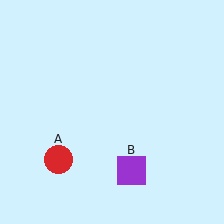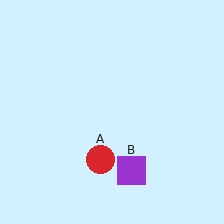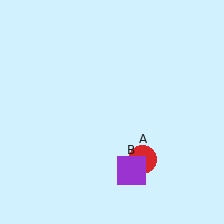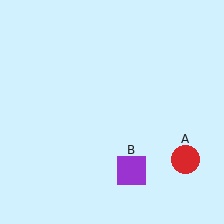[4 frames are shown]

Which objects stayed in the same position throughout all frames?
Purple square (object B) remained stationary.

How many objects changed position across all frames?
1 object changed position: red circle (object A).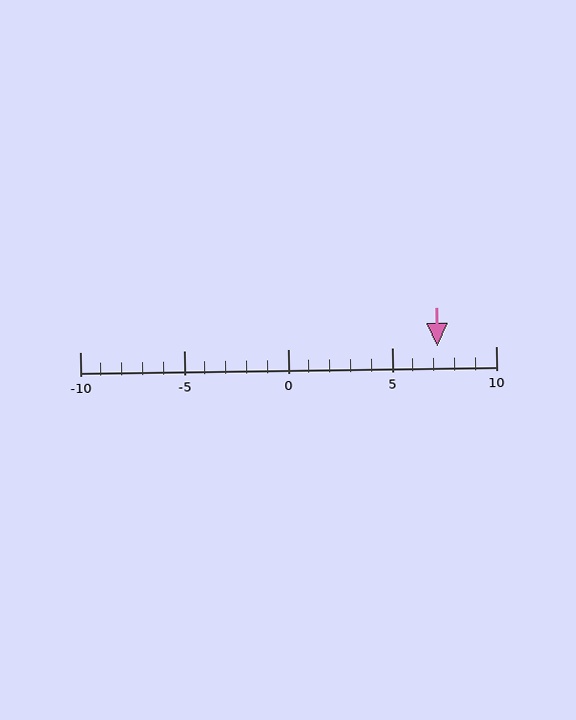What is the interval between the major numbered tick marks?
The major tick marks are spaced 5 units apart.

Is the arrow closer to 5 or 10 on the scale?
The arrow is closer to 5.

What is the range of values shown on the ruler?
The ruler shows values from -10 to 10.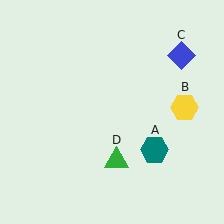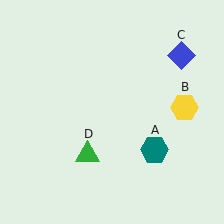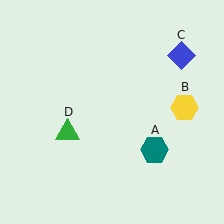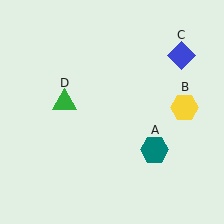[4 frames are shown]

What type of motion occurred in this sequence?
The green triangle (object D) rotated clockwise around the center of the scene.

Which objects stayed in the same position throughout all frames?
Teal hexagon (object A) and yellow hexagon (object B) and blue diamond (object C) remained stationary.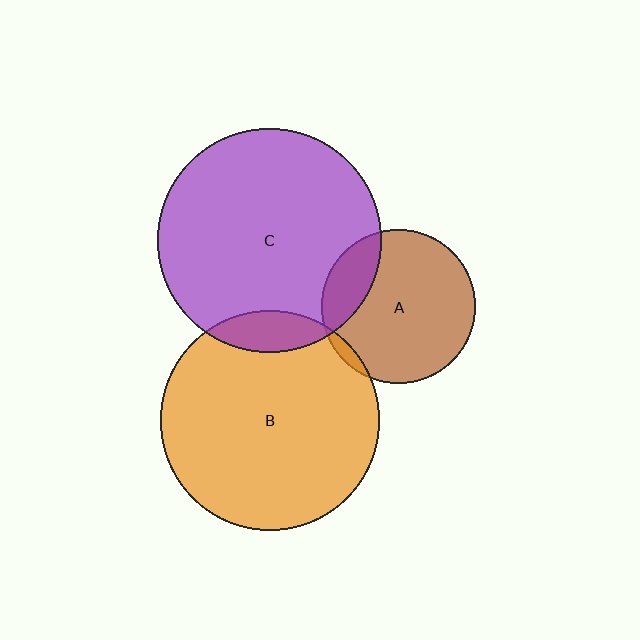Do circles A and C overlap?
Yes.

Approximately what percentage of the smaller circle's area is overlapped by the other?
Approximately 20%.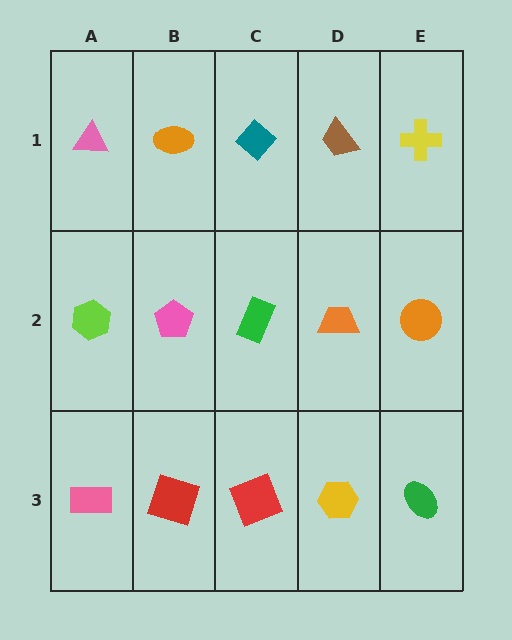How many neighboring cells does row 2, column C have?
4.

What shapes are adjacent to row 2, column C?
A teal diamond (row 1, column C), a red square (row 3, column C), a pink pentagon (row 2, column B), an orange trapezoid (row 2, column D).